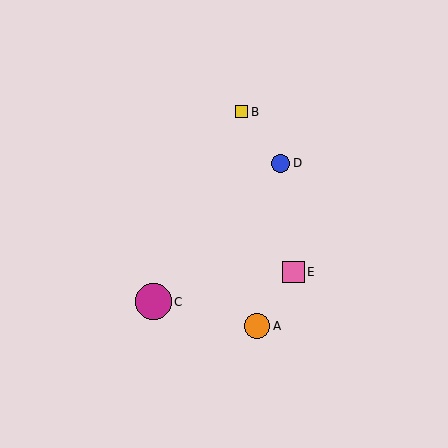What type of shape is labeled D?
Shape D is a blue circle.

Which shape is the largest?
The magenta circle (labeled C) is the largest.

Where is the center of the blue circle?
The center of the blue circle is at (281, 163).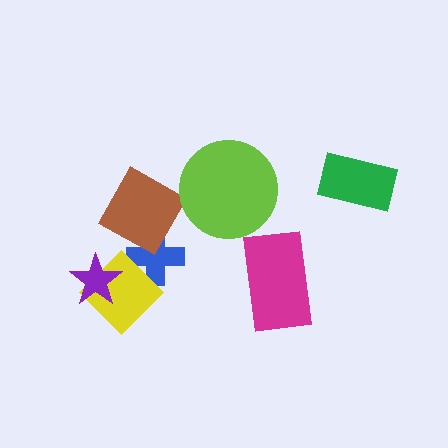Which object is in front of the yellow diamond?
The purple star is in front of the yellow diamond.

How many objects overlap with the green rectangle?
0 objects overlap with the green rectangle.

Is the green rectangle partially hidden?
No, no other shape covers it.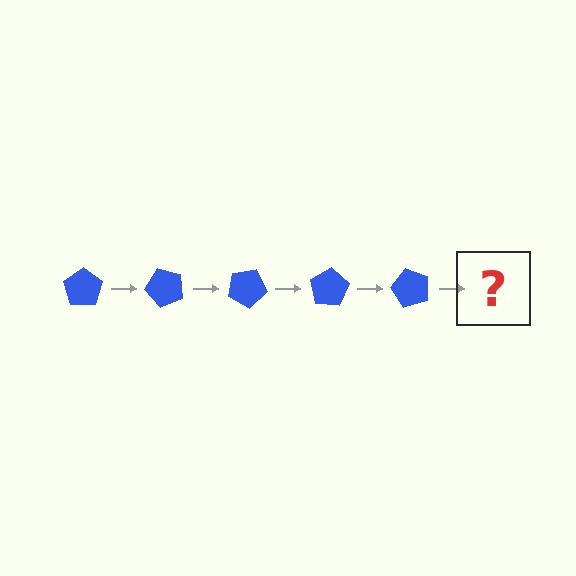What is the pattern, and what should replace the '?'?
The pattern is that the pentagon rotates 50 degrees each step. The '?' should be a blue pentagon rotated 250 degrees.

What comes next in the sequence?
The next element should be a blue pentagon rotated 250 degrees.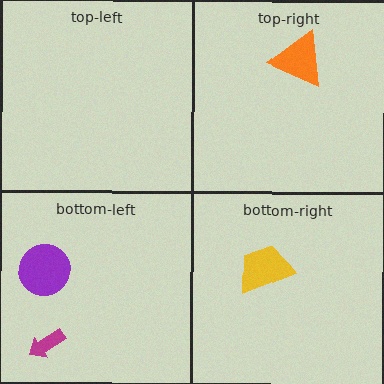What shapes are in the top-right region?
The orange triangle.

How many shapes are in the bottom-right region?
2.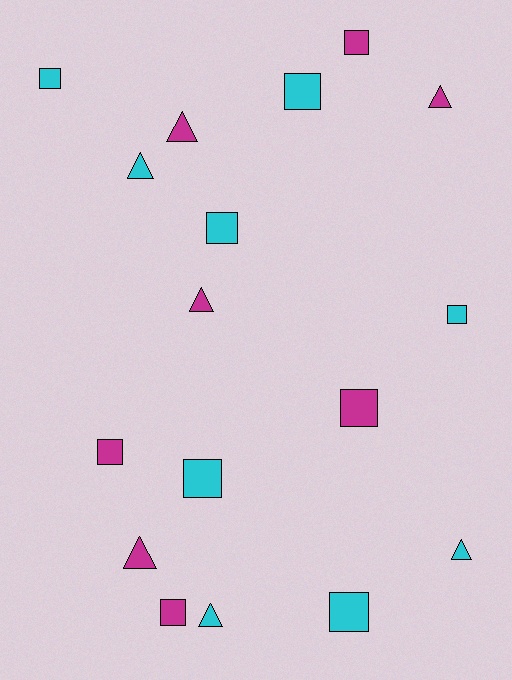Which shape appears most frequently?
Square, with 10 objects.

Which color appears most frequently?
Cyan, with 9 objects.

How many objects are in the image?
There are 17 objects.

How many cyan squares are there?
There are 6 cyan squares.